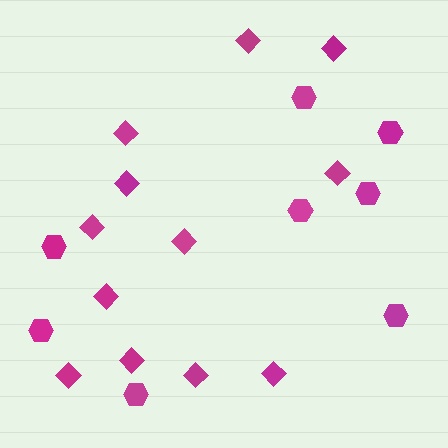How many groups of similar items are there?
There are 2 groups: one group of hexagons (8) and one group of diamonds (12).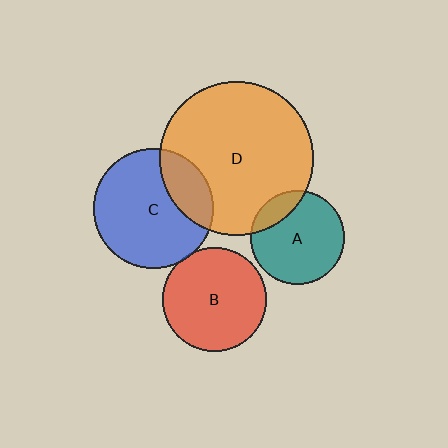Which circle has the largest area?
Circle D (orange).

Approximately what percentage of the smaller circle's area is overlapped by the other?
Approximately 25%.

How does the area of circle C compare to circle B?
Approximately 1.3 times.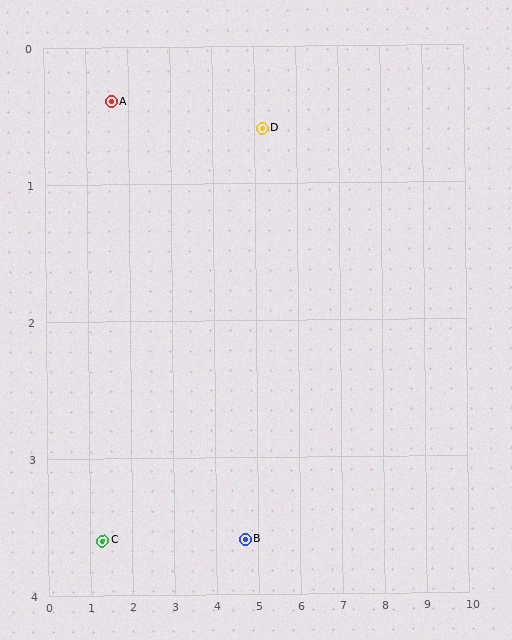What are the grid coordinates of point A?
Point A is at approximately (1.6, 0.4).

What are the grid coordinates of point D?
Point D is at approximately (5.2, 0.6).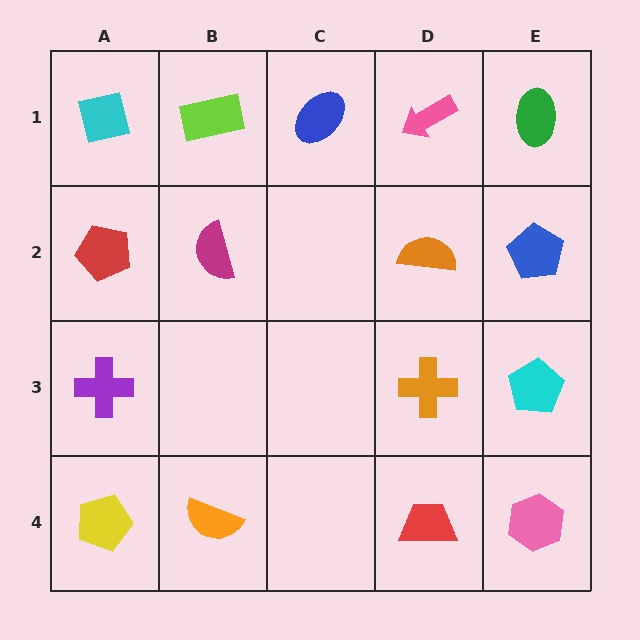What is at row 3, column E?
A cyan pentagon.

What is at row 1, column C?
A blue ellipse.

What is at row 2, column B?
A magenta semicircle.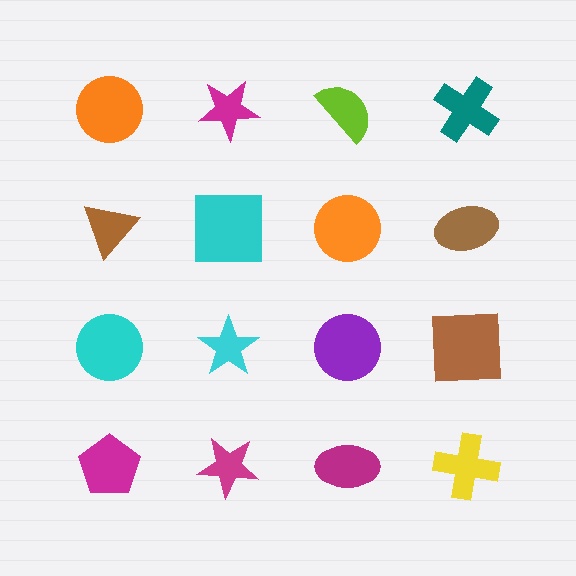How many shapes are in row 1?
4 shapes.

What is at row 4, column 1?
A magenta pentagon.